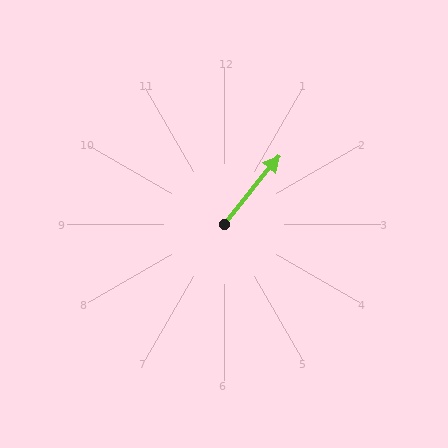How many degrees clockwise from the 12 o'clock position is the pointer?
Approximately 39 degrees.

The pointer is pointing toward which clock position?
Roughly 1 o'clock.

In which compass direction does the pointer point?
Northeast.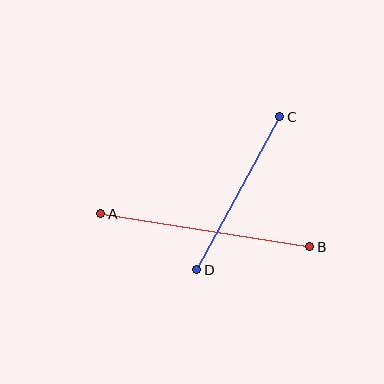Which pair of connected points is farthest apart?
Points A and B are farthest apart.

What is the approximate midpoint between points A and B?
The midpoint is at approximately (205, 230) pixels.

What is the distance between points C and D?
The distance is approximately 174 pixels.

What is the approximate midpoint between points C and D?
The midpoint is at approximately (238, 193) pixels.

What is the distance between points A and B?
The distance is approximately 212 pixels.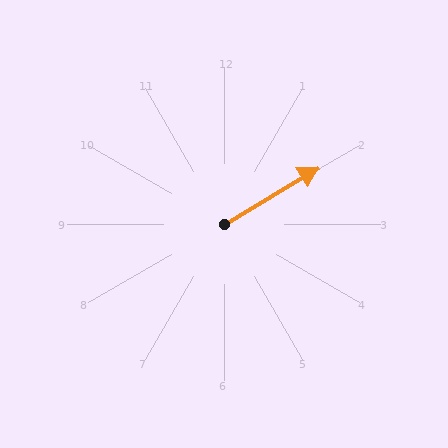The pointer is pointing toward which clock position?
Roughly 2 o'clock.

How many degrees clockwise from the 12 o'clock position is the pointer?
Approximately 59 degrees.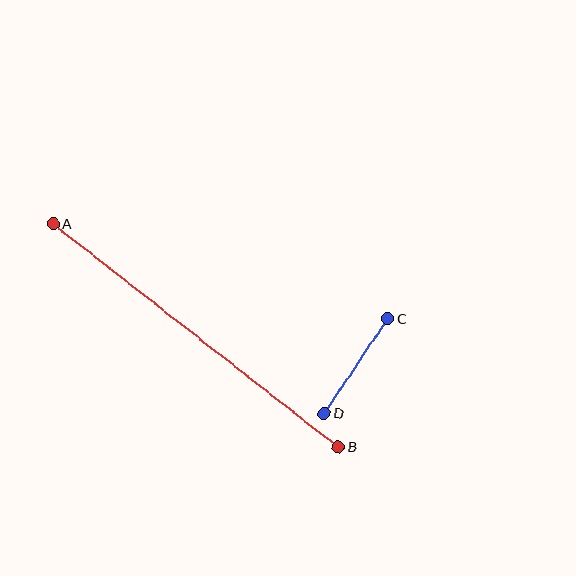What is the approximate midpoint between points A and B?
The midpoint is at approximately (196, 335) pixels.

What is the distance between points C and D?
The distance is approximately 114 pixels.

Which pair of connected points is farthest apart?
Points A and B are farthest apart.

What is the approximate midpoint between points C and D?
The midpoint is at approximately (356, 366) pixels.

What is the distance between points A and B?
The distance is approximately 363 pixels.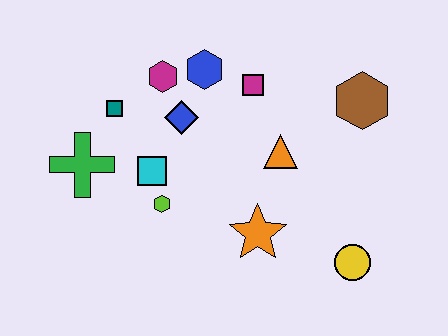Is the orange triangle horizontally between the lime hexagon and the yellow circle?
Yes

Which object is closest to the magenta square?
The blue hexagon is closest to the magenta square.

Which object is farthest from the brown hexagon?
The green cross is farthest from the brown hexagon.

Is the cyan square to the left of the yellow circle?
Yes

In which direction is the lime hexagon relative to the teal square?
The lime hexagon is below the teal square.